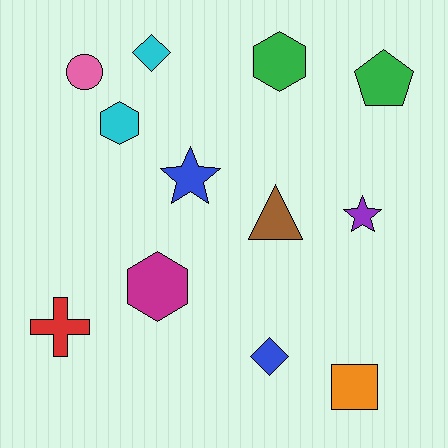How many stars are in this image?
There are 2 stars.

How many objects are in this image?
There are 12 objects.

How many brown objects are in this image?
There is 1 brown object.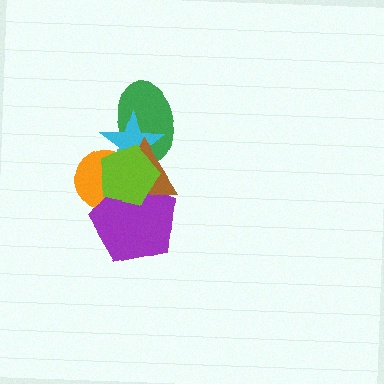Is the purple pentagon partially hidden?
Yes, it is partially covered by another shape.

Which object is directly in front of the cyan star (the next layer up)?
The brown triangle is directly in front of the cyan star.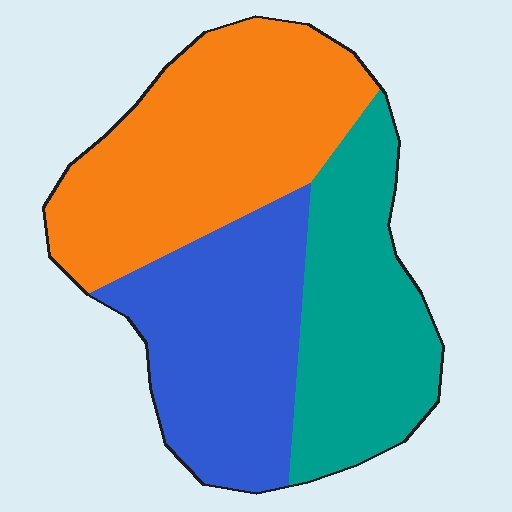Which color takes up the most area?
Orange, at roughly 40%.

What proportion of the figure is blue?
Blue takes up about one third (1/3) of the figure.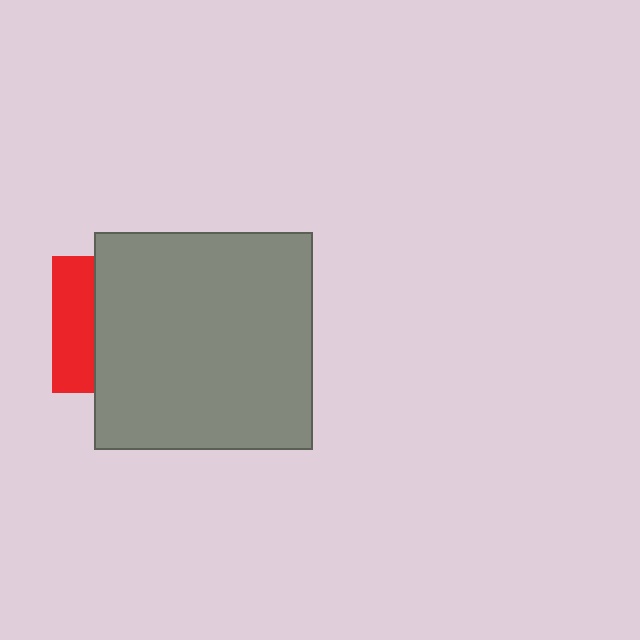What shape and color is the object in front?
The object in front is a gray square.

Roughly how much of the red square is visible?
A small part of it is visible (roughly 30%).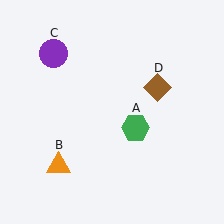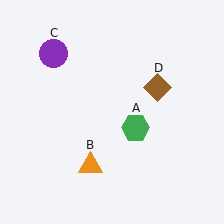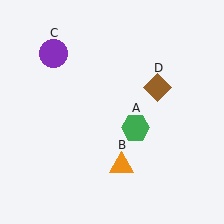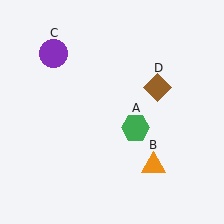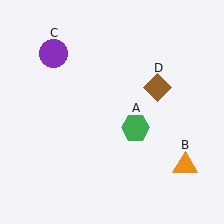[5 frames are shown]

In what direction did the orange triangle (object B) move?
The orange triangle (object B) moved right.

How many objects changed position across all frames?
1 object changed position: orange triangle (object B).